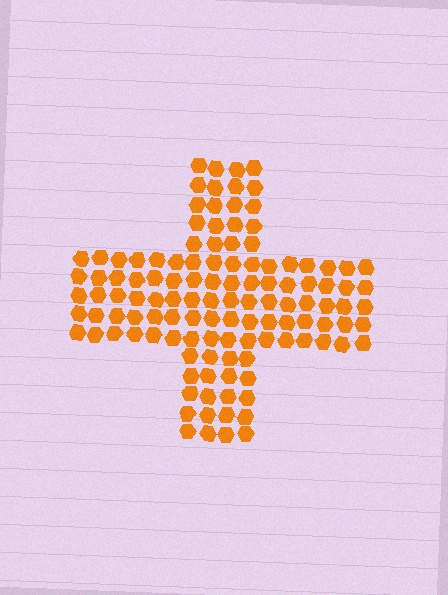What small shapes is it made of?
It is made of small hexagons.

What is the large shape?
The large shape is a cross.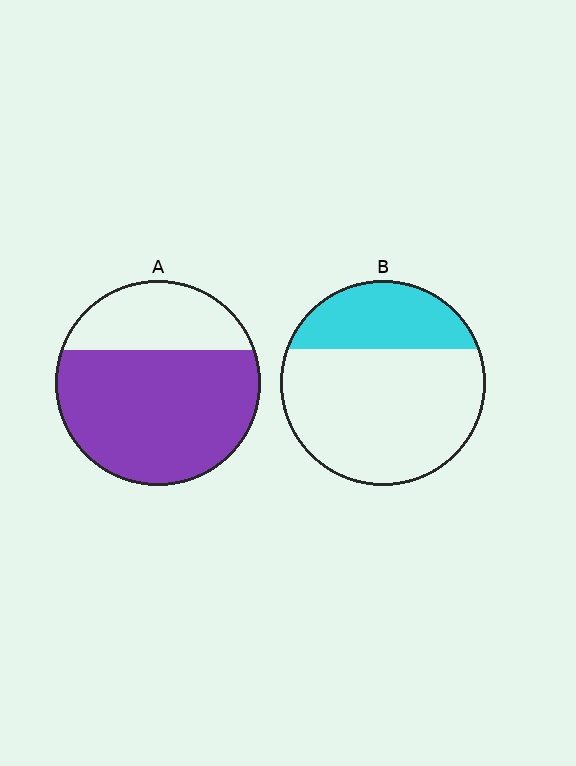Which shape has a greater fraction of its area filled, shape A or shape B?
Shape A.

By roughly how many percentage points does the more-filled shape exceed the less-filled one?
By roughly 40 percentage points (A over B).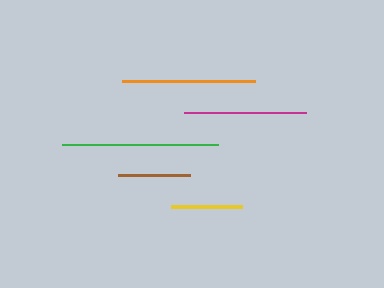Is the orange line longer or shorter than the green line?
The green line is longer than the orange line.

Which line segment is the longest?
The green line is the longest at approximately 156 pixels.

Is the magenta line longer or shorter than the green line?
The green line is longer than the magenta line.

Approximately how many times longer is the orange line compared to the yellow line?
The orange line is approximately 1.9 times the length of the yellow line.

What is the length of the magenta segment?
The magenta segment is approximately 123 pixels long.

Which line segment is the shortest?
The brown line is the shortest at approximately 71 pixels.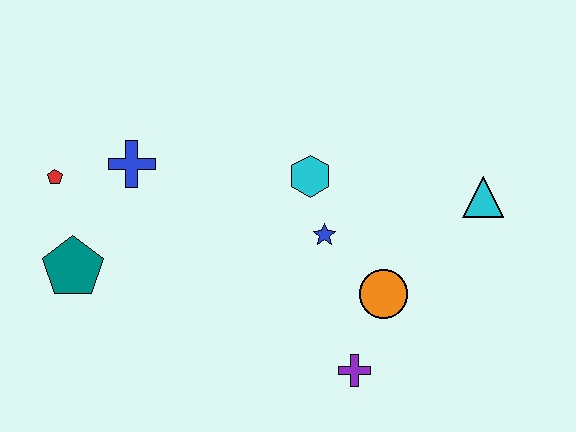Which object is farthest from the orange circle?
The red pentagon is farthest from the orange circle.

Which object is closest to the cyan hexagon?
The blue star is closest to the cyan hexagon.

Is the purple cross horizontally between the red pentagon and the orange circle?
Yes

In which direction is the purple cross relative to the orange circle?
The purple cross is below the orange circle.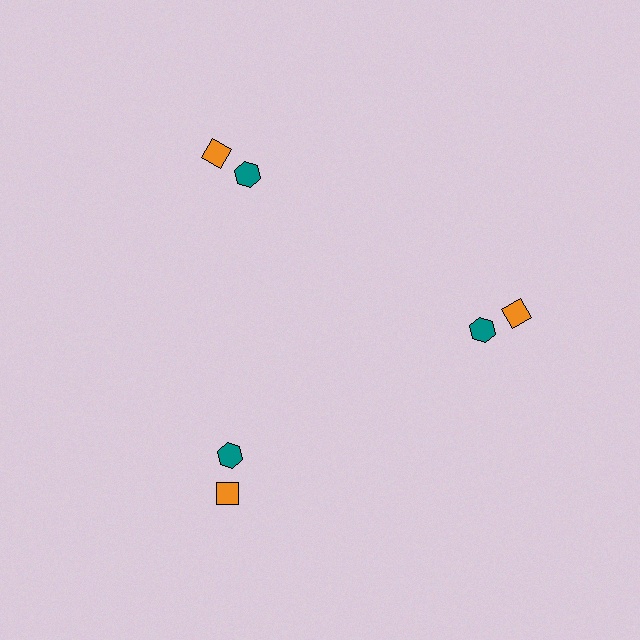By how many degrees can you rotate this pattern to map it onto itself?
The pattern maps onto itself every 120 degrees of rotation.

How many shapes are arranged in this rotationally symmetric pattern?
There are 6 shapes, arranged in 3 groups of 2.